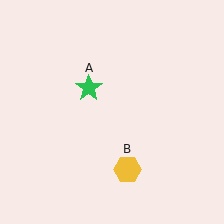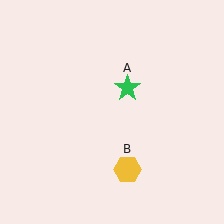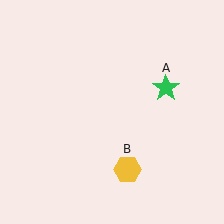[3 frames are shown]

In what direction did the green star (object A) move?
The green star (object A) moved right.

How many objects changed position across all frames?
1 object changed position: green star (object A).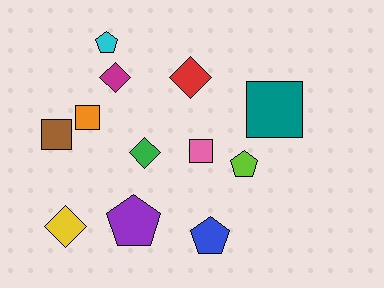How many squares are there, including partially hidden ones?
There are 4 squares.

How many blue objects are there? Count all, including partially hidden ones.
There is 1 blue object.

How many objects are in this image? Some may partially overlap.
There are 12 objects.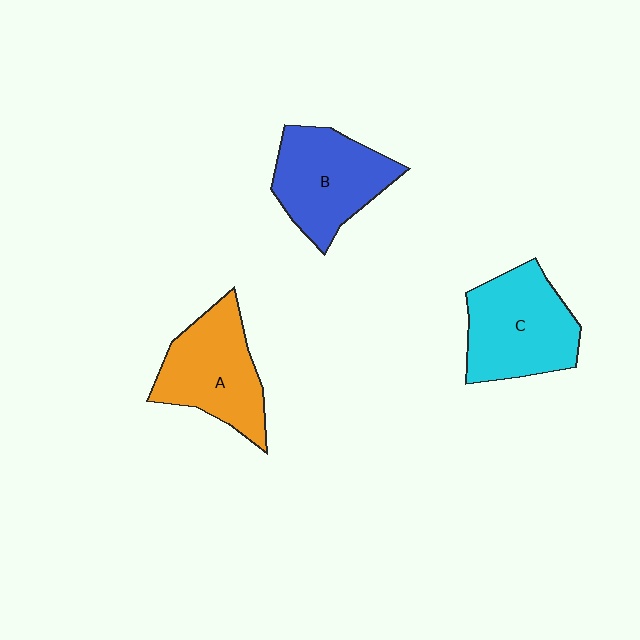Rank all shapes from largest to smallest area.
From largest to smallest: C (cyan), B (blue), A (orange).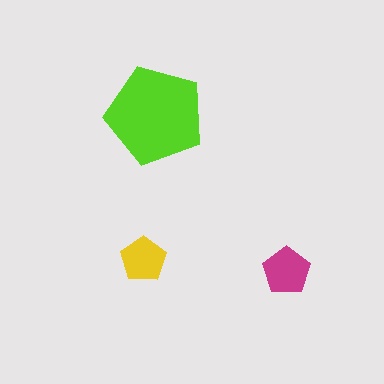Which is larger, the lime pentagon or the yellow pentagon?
The lime one.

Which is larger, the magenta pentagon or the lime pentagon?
The lime one.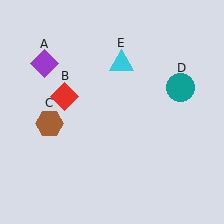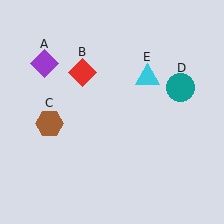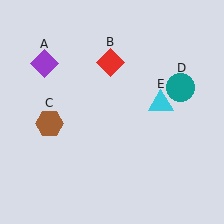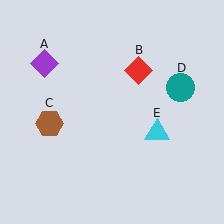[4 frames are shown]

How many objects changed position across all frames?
2 objects changed position: red diamond (object B), cyan triangle (object E).